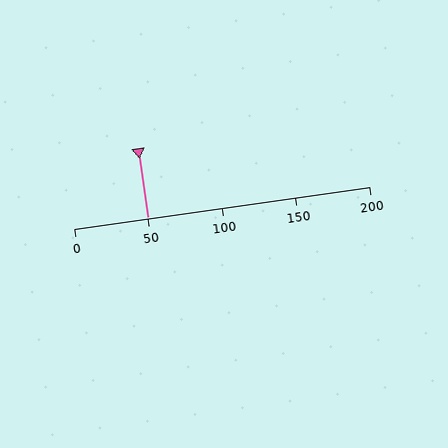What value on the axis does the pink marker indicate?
The marker indicates approximately 50.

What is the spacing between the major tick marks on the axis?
The major ticks are spaced 50 apart.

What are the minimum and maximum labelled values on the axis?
The axis runs from 0 to 200.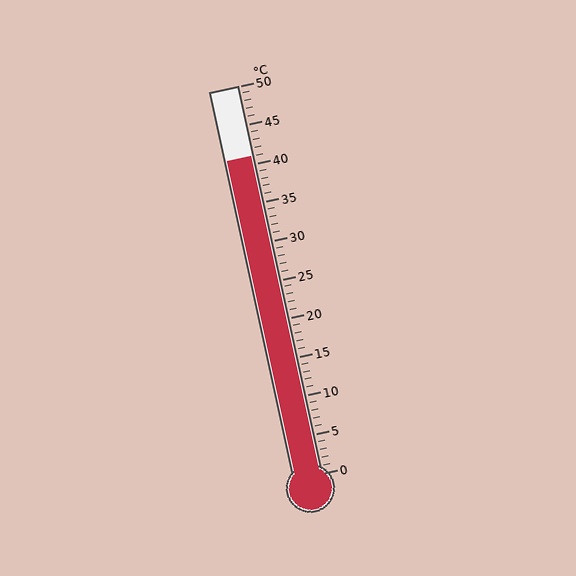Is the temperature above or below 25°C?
The temperature is above 25°C.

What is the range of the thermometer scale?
The thermometer scale ranges from 0°C to 50°C.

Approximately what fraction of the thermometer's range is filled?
The thermometer is filled to approximately 80% of its range.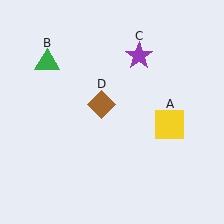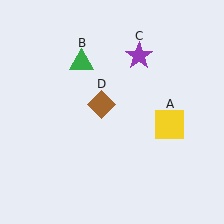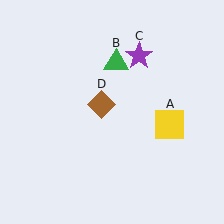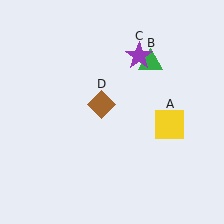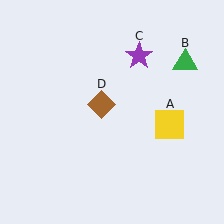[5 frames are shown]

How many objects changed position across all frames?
1 object changed position: green triangle (object B).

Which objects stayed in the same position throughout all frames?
Yellow square (object A) and purple star (object C) and brown diamond (object D) remained stationary.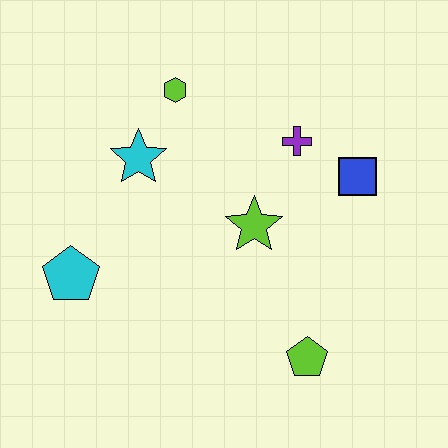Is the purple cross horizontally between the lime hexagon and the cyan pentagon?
No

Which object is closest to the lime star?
The purple cross is closest to the lime star.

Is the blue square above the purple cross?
No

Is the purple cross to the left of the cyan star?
No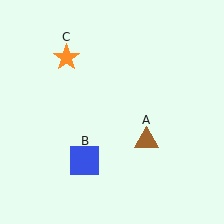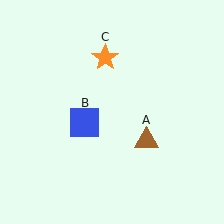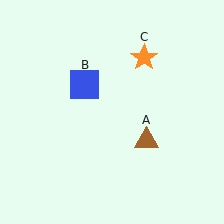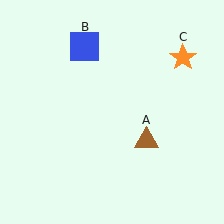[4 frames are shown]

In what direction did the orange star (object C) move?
The orange star (object C) moved right.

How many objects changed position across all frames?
2 objects changed position: blue square (object B), orange star (object C).